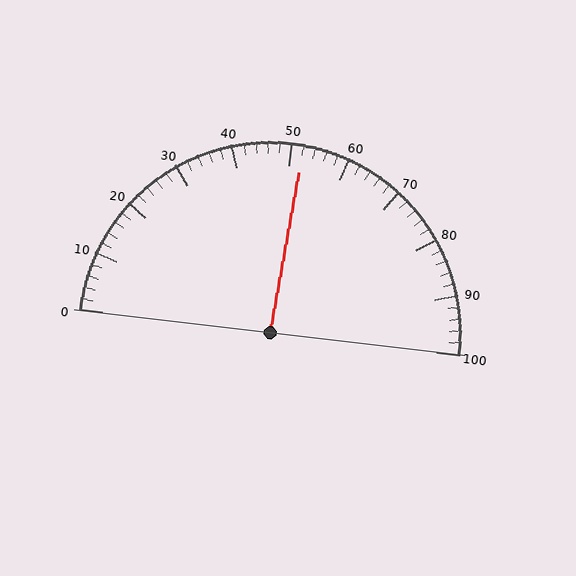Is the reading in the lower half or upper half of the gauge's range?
The reading is in the upper half of the range (0 to 100).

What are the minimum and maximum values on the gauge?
The gauge ranges from 0 to 100.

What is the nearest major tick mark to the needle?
The nearest major tick mark is 50.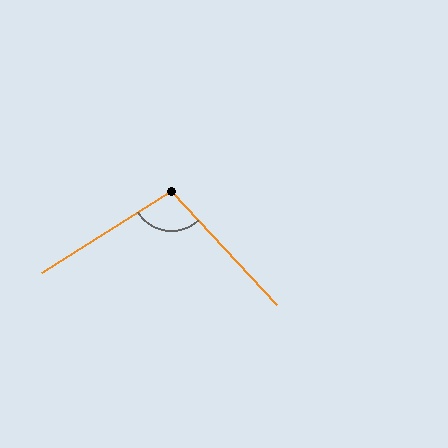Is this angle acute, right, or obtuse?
It is obtuse.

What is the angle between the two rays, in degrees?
Approximately 101 degrees.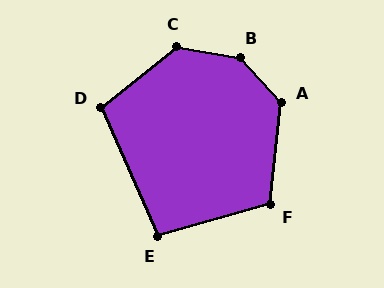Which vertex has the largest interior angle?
B, at approximately 143 degrees.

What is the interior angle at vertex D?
Approximately 105 degrees (obtuse).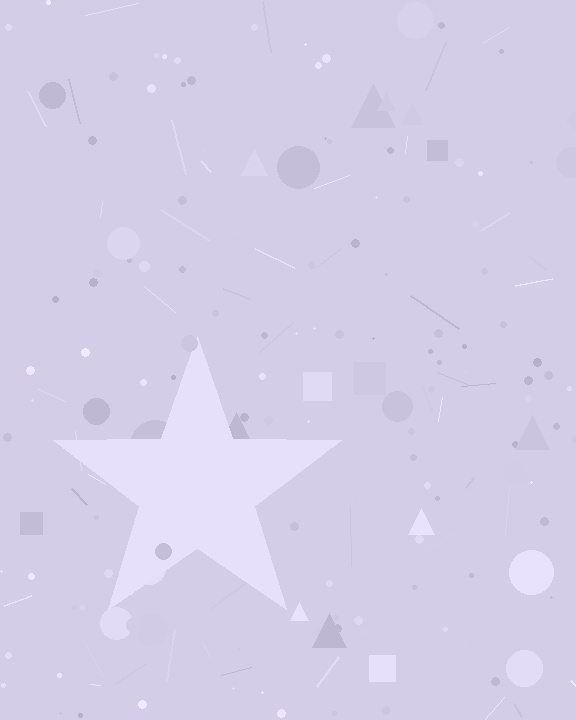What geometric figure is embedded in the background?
A star is embedded in the background.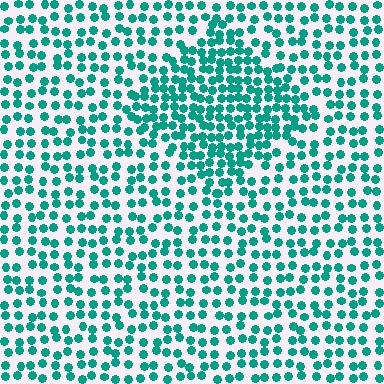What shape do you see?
I see a diamond.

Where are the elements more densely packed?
The elements are more densely packed inside the diamond boundary.